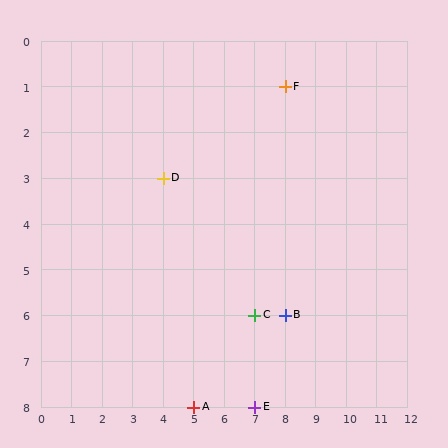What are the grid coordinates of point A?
Point A is at grid coordinates (5, 8).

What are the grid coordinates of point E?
Point E is at grid coordinates (7, 8).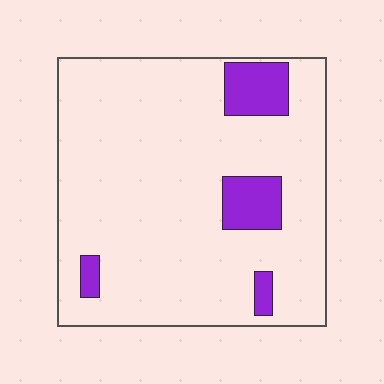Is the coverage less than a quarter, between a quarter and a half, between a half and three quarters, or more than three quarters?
Less than a quarter.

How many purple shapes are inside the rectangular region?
4.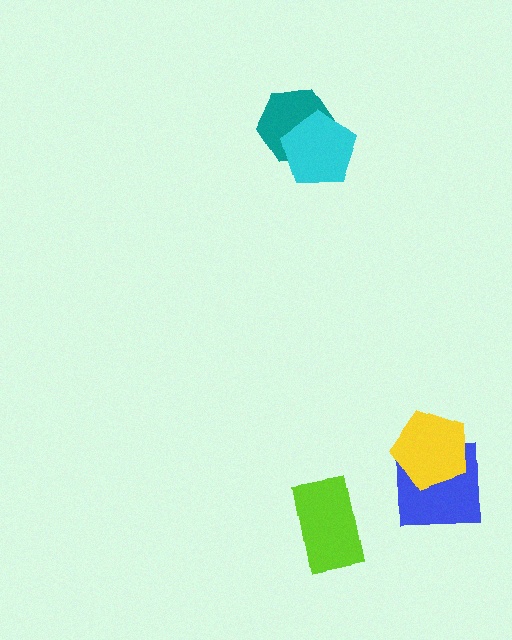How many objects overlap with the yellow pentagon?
1 object overlaps with the yellow pentagon.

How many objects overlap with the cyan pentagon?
1 object overlaps with the cyan pentagon.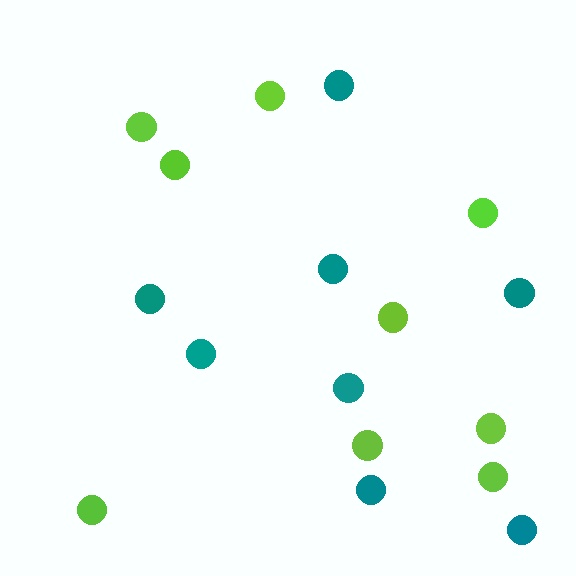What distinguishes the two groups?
There are 2 groups: one group of teal circles (8) and one group of lime circles (9).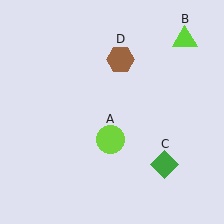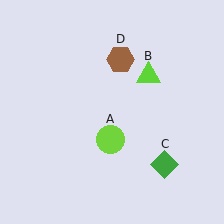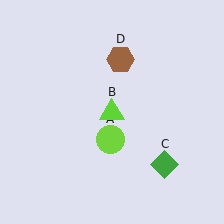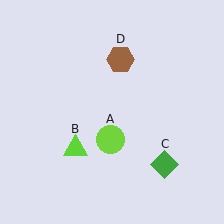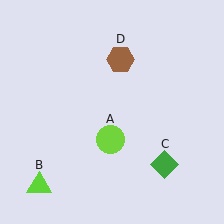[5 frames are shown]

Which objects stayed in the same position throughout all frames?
Lime circle (object A) and green diamond (object C) and brown hexagon (object D) remained stationary.